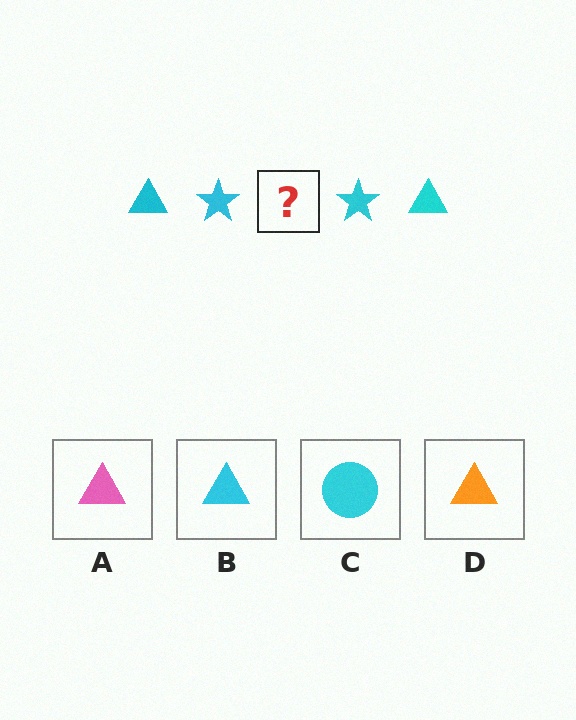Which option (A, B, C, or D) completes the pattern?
B.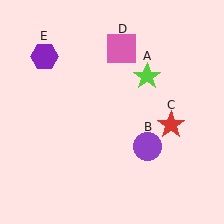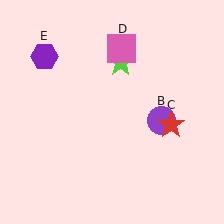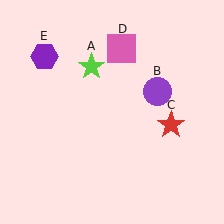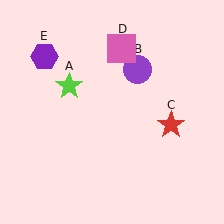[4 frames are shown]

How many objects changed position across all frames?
2 objects changed position: lime star (object A), purple circle (object B).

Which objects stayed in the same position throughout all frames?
Red star (object C) and pink square (object D) and purple hexagon (object E) remained stationary.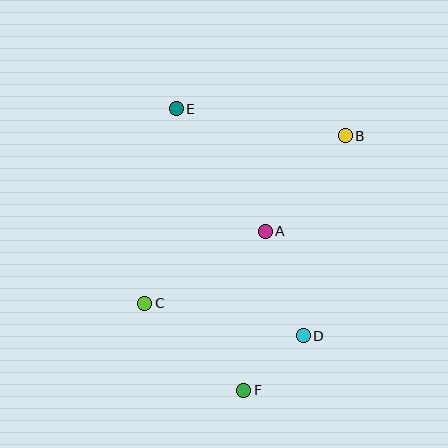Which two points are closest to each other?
Points D and F are closest to each other.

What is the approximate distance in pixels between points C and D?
The distance between C and D is approximately 162 pixels.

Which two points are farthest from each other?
Points E and F are farthest from each other.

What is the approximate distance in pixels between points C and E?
The distance between C and E is approximately 197 pixels.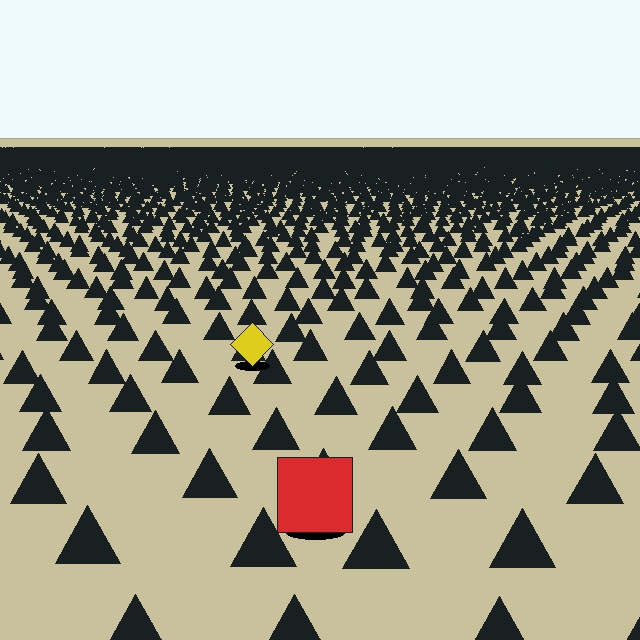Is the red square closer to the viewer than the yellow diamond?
Yes. The red square is closer — you can tell from the texture gradient: the ground texture is coarser near it.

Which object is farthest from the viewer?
The yellow diamond is farthest from the viewer. It appears smaller and the ground texture around it is denser.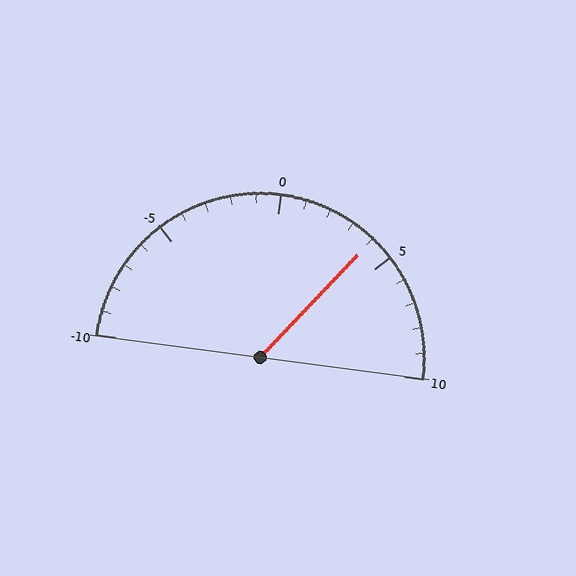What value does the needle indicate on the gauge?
The needle indicates approximately 4.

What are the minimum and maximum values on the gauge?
The gauge ranges from -10 to 10.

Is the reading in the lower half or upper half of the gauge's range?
The reading is in the upper half of the range (-10 to 10).